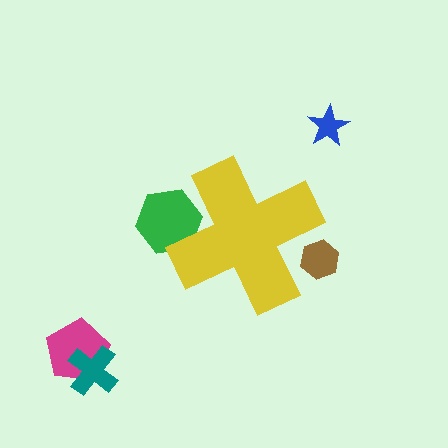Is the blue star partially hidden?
No, the blue star is fully visible.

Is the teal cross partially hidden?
No, the teal cross is fully visible.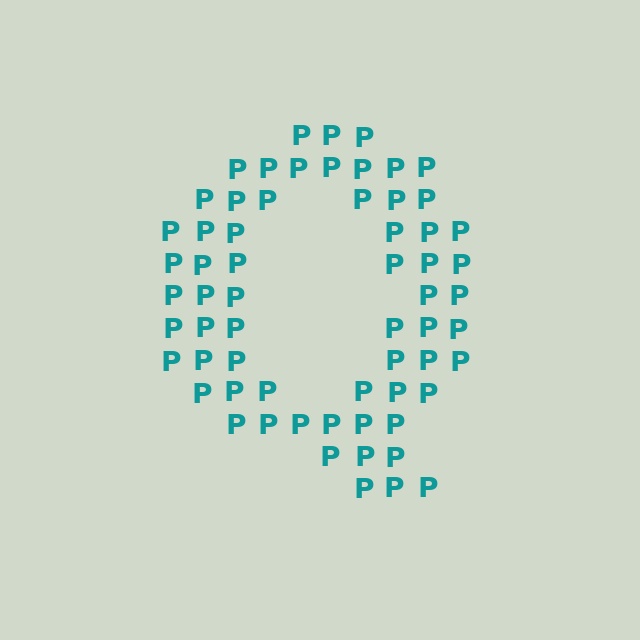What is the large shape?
The large shape is the letter Q.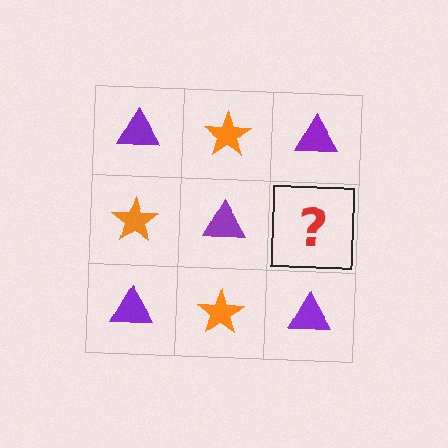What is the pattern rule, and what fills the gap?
The rule is that it alternates purple triangle and orange star in a checkerboard pattern. The gap should be filled with an orange star.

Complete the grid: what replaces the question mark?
The question mark should be replaced with an orange star.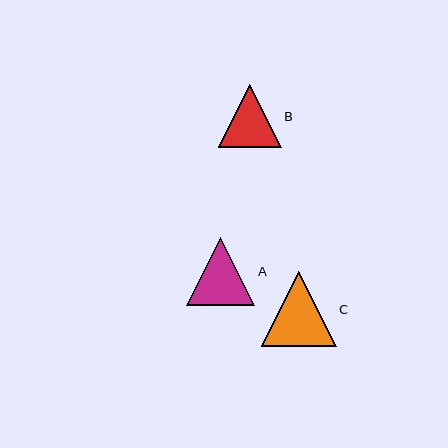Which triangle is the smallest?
Triangle B is the smallest with a size of approximately 63 pixels.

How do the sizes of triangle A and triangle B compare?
Triangle A and triangle B are approximately the same size.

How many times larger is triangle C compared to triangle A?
Triangle C is approximately 1.1 times the size of triangle A.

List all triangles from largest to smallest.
From largest to smallest: C, A, B.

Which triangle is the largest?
Triangle C is the largest with a size of approximately 75 pixels.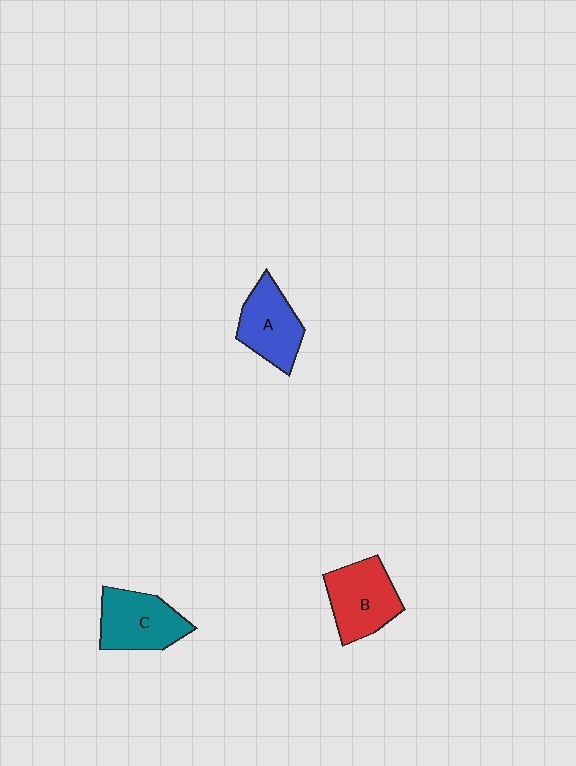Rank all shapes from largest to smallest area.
From largest to smallest: B (red), C (teal), A (blue).